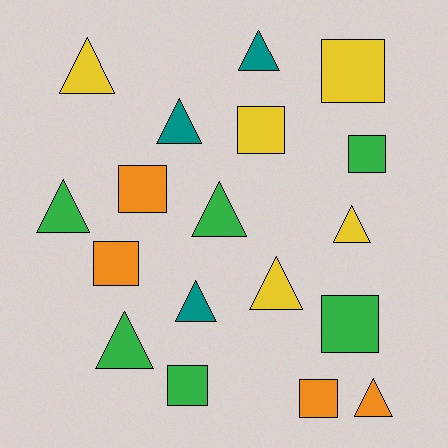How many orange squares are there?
There are 3 orange squares.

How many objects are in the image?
There are 18 objects.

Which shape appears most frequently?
Triangle, with 10 objects.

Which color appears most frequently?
Green, with 6 objects.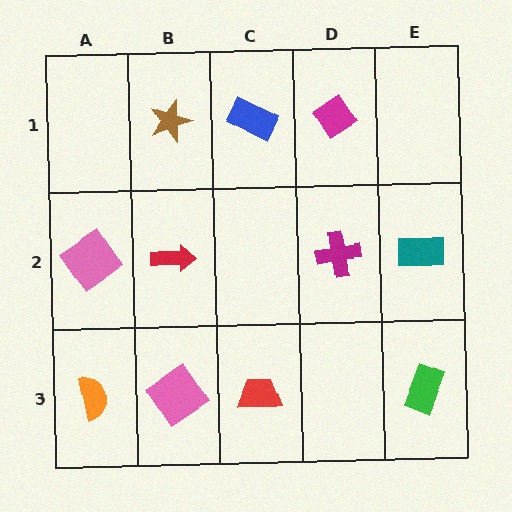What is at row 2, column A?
A pink diamond.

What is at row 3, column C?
A red trapezoid.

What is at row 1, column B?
A brown star.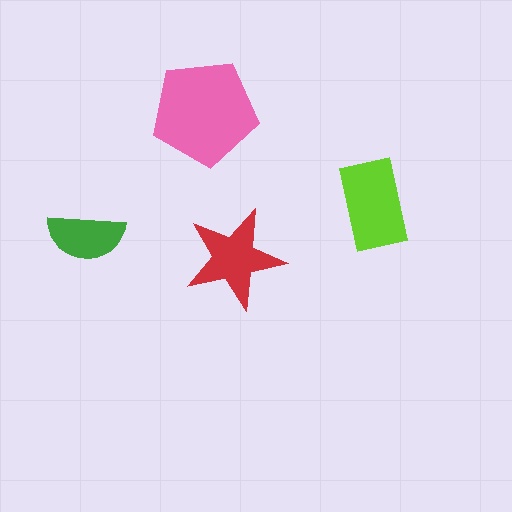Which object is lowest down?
The red star is bottommost.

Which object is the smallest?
The green semicircle.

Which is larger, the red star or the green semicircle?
The red star.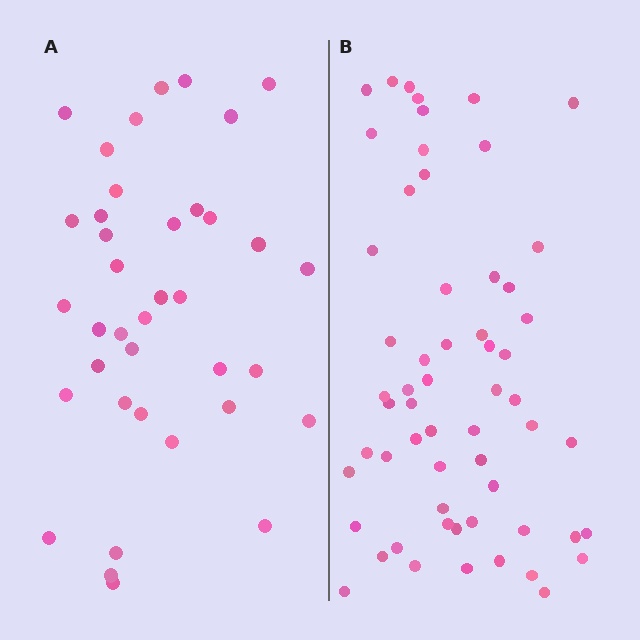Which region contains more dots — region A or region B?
Region B (the right region) has more dots.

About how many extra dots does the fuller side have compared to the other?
Region B has approximately 20 more dots than region A.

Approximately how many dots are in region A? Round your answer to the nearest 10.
About 40 dots. (The exact count is 38, which rounds to 40.)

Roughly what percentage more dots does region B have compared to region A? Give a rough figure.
About 55% more.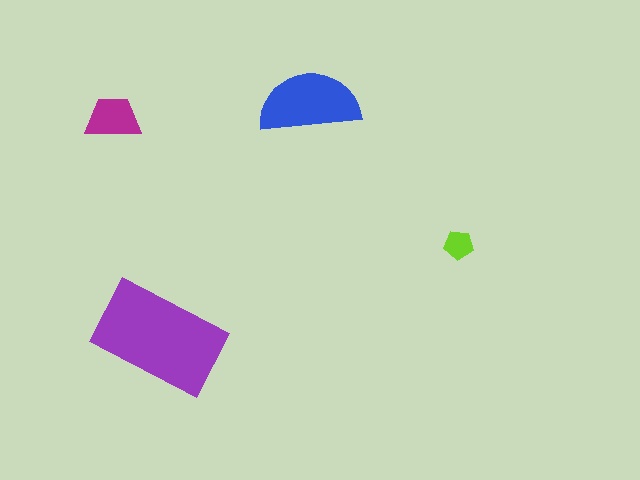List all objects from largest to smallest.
The purple rectangle, the blue semicircle, the magenta trapezoid, the lime pentagon.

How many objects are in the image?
There are 4 objects in the image.